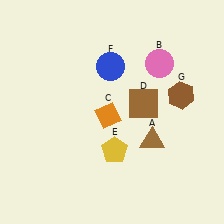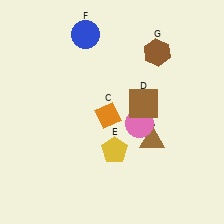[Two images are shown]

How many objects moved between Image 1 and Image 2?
3 objects moved between the two images.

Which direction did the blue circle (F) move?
The blue circle (F) moved up.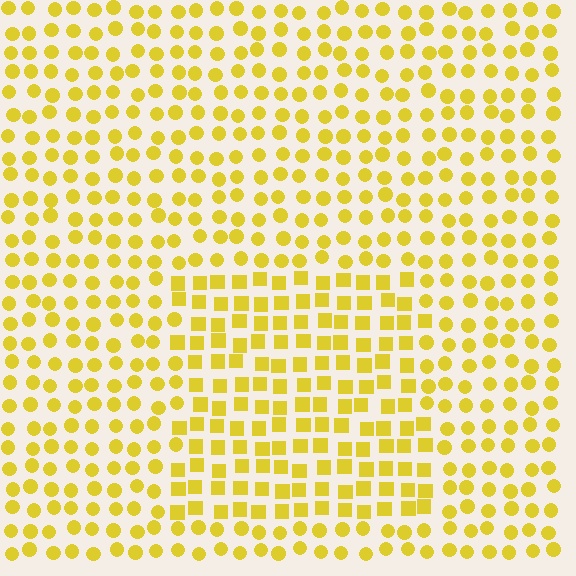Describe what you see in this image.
The image is filled with small yellow elements arranged in a uniform grid. A rectangle-shaped region contains squares, while the surrounding area contains circles. The boundary is defined purely by the change in element shape.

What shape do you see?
I see a rectangle.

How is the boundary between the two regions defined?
The boundary is defined by a change in element shape: squares inside vs. circles outside. All elements share the same color and spacing.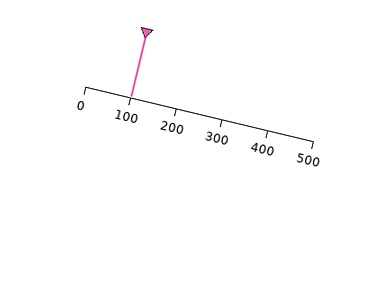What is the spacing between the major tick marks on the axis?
The major ticks are spaced 100 apart.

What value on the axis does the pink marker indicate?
The marker indicates approximately 100.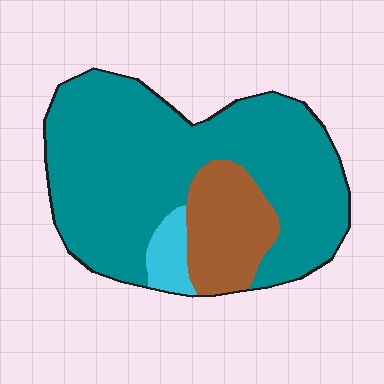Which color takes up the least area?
Cyan, at roughly 5%.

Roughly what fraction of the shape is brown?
Brown covers 18% of the shape.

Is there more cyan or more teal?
Teal.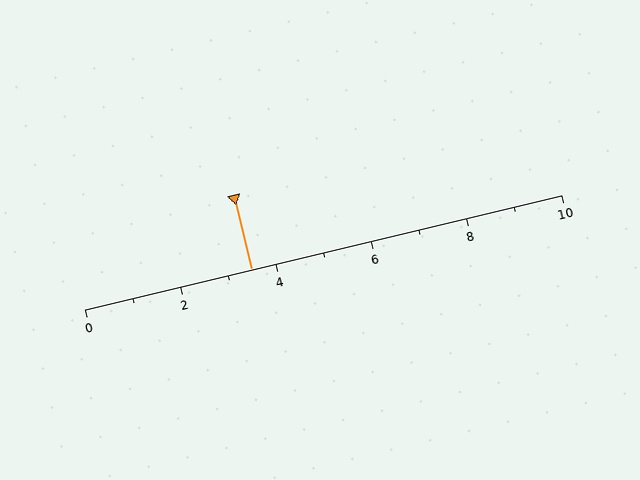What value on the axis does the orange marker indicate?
The marker indicates approximately 3.5.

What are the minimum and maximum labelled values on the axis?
The axis runs from 0 to 10.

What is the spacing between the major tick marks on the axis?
The major ticks are spaced 2 apart.